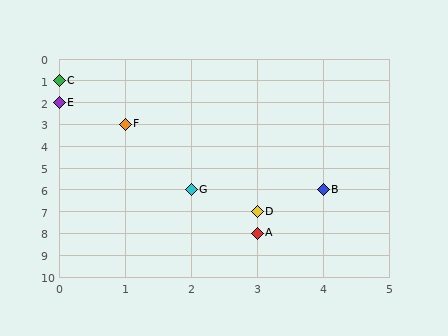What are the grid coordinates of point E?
Point E is at grid coordinates (0, 2).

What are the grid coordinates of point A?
Point A is at grid coordinates (3, 8).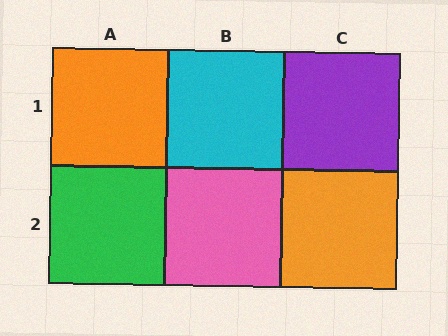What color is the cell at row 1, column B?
Cyan.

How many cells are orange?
2 cells are orange.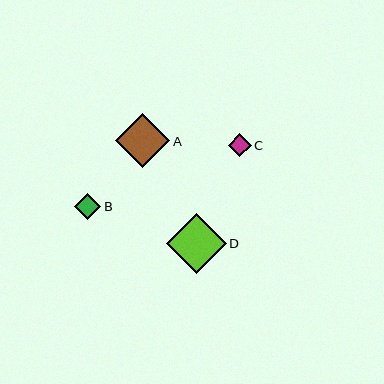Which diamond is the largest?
Diamond D is the largest with a size of approximately 60 pixels.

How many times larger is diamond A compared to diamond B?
Diamond A is approximately 2.1 times the size of diamond B.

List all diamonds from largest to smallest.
From largest to smallest: D, A, B, C.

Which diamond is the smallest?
Diamond C is the smallest with a size of approximately 22 pixels.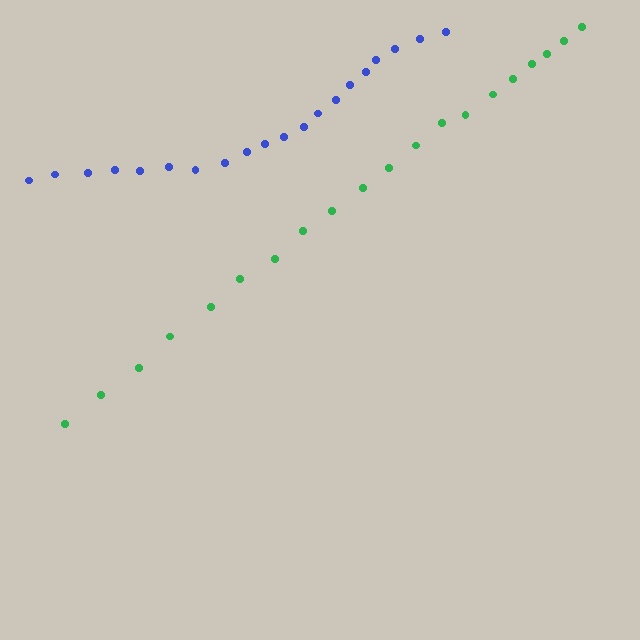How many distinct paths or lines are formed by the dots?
There are 2 distinct paths.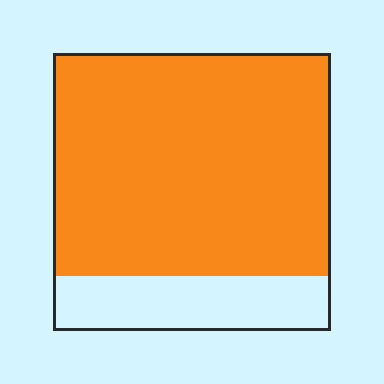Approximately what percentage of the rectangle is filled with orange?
Approximately 80%.